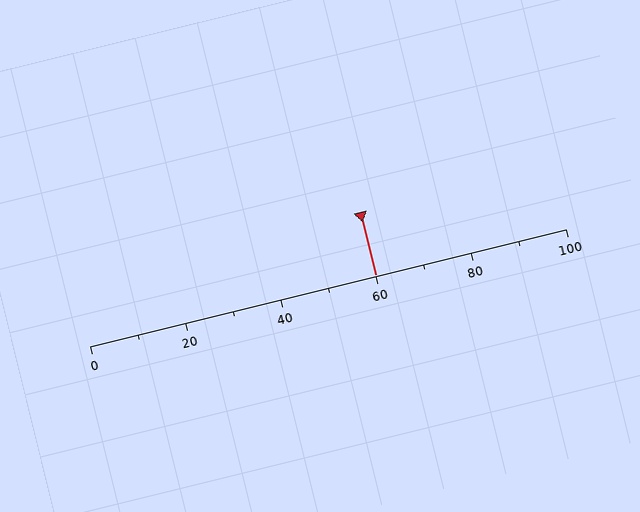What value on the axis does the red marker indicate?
The marker indicates approximately 60.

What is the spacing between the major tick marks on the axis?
The major ticks are spaced 20 apart.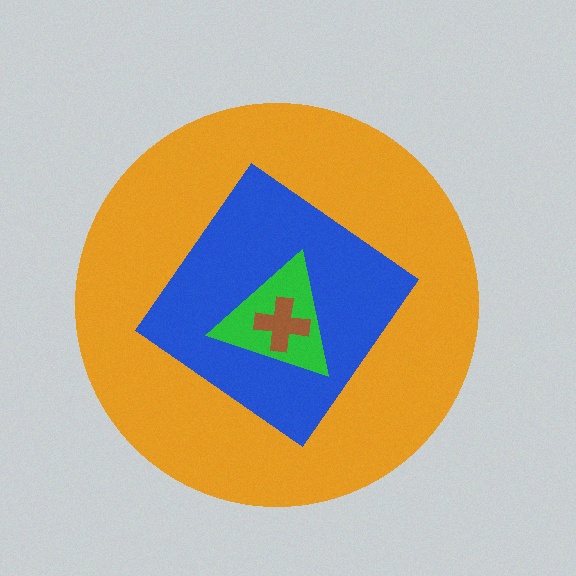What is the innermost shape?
The brown cross.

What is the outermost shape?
The orange circle.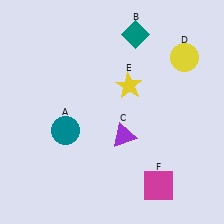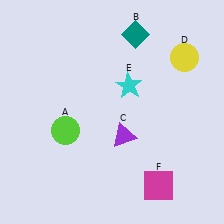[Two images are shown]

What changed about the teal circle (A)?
In Image 1, A is teal. In Image 2, it changed to lime.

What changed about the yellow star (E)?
In Image 1, E is yellow. In Image 2, it changed to cyan.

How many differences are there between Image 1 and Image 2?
There are 2 differences between the two images.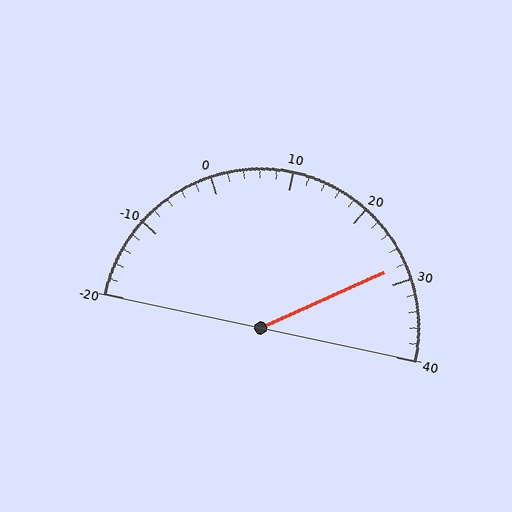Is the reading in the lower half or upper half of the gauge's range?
The reading is in the upper half of the range (-20 to 40).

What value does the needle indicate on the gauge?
The needle indicates approximately 28.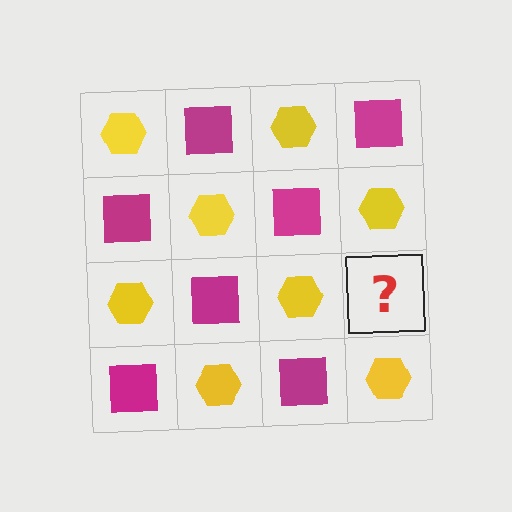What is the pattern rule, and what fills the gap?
The rule is that it alternates yellow hexagon and magenta square in a checkerboard pattern. The gap should be filled with a magenta square.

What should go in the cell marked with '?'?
The missing cell should contain a magenta square.